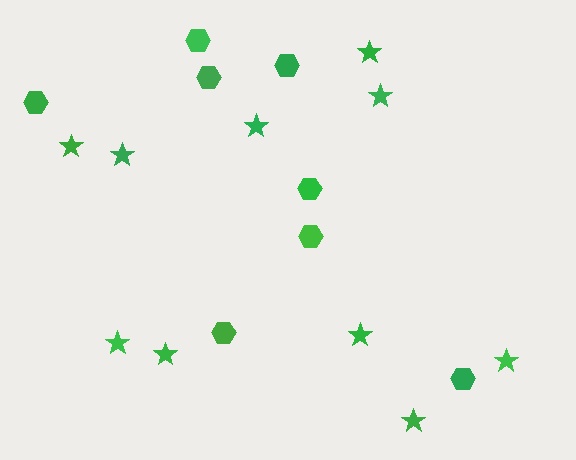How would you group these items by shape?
There are 2 groups: one group of hexagons (8) and one group of stars (10).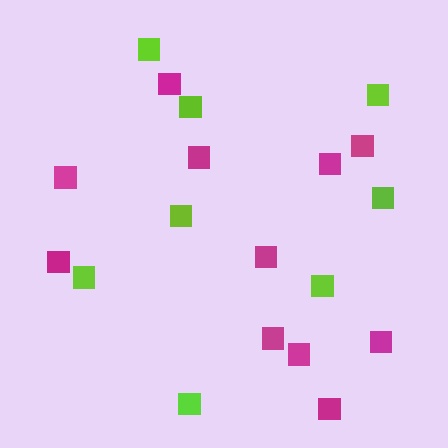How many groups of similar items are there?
There are 2 groups: one group of magenta squares (11) and one group of lime squares (8).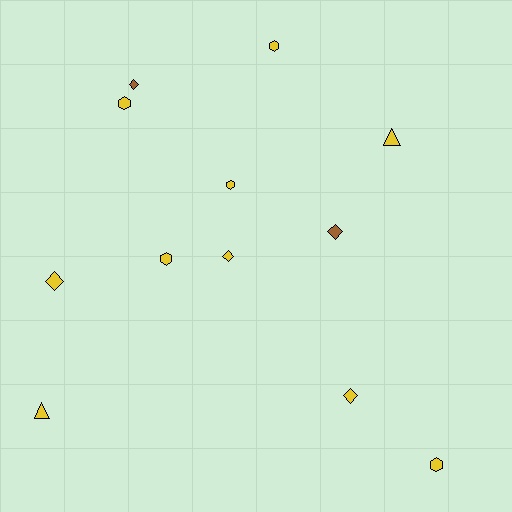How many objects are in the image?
There are 12 objects.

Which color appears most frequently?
Yellow, with 10 objects.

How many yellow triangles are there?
There are 2 yellow triangles.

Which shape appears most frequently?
Diamond, with 5 objects.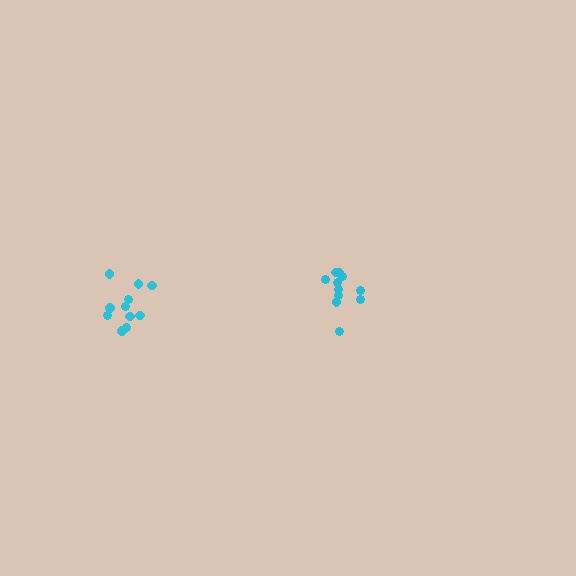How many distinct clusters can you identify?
There are 2 distinct clusters.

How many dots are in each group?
Group 1: 11 dots, Group 2: 11 dots (22 total).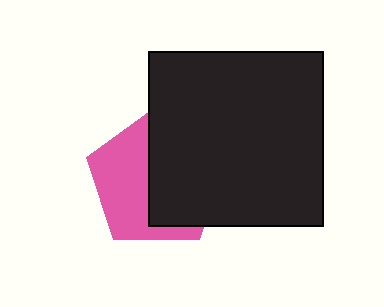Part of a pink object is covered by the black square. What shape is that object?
It is a pentagon.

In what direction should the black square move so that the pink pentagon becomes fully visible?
The black square should move right. That is the shortest direction to clear the overlap and leave the pink pentagon fully visible.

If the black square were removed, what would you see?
You would see the complete pink pentagon.